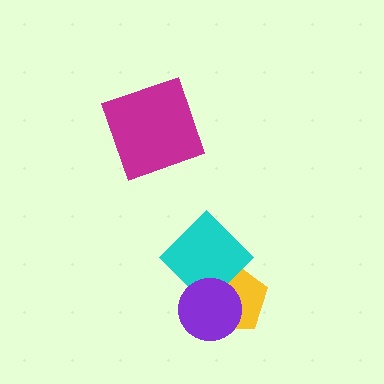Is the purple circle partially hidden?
No, no other shape covers it.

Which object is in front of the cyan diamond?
The purple circle is in front of the cyan diamond.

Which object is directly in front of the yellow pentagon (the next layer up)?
The cyan diamond is directly in front of the yellow pentagon.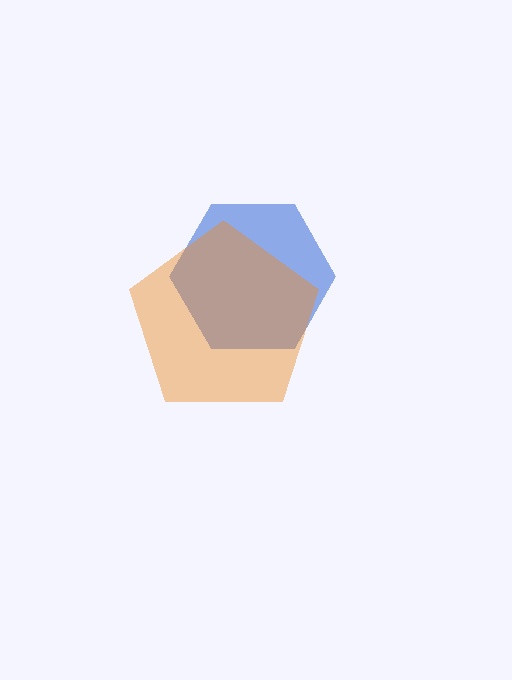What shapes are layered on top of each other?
The layered shapes are: a blue hexagon, an orange pentagon.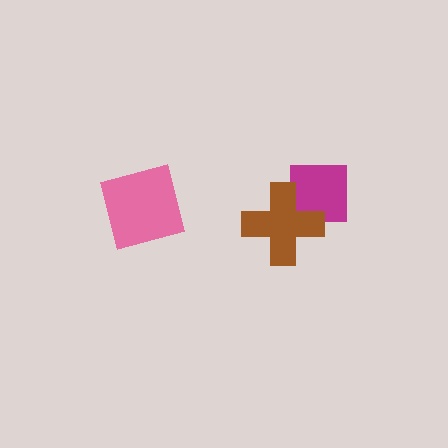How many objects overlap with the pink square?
0 objects overlap with the pink square.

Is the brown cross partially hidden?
No, no other shape covers it.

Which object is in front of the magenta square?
The brown cross is in front of the magenta square.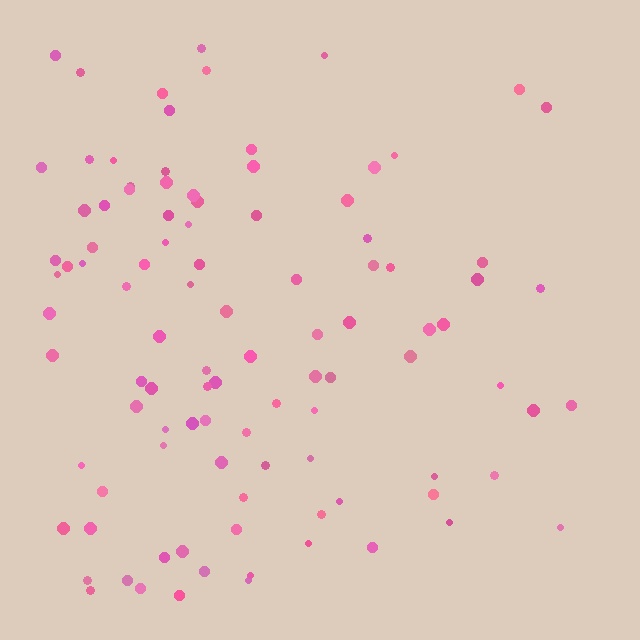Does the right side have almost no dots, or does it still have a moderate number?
Still a moderate number, just noticeably fewer than the left.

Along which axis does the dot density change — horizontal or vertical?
Horizontal.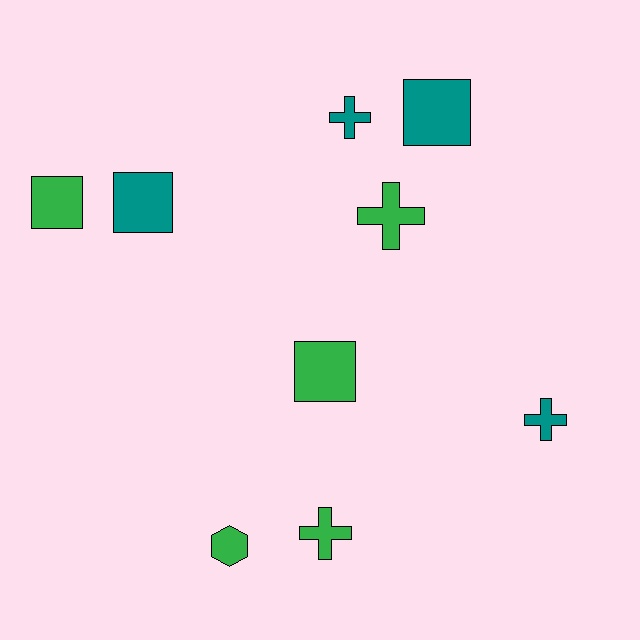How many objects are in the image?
There are 9 objects.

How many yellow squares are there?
There are no yellow squares.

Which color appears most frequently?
Green, with 5 objects.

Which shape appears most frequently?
Square, with 4 objects.